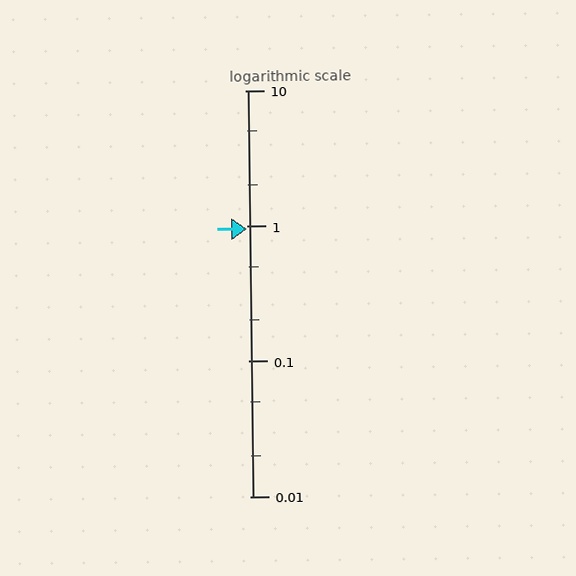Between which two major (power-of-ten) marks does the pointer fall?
The pointer is between 0.1 and 1.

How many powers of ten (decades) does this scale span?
The scale spans 3 decades, from 0.01 to 10.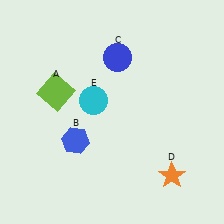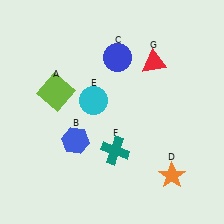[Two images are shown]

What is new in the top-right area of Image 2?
A red triangle (G) was added in the top-right area of Image 2.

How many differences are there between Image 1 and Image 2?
There are 2 differences between the two images.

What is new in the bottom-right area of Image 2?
A teal cross (F) was added in the bottom-right area of Image 2.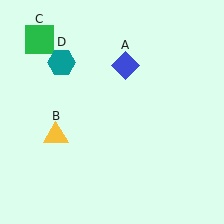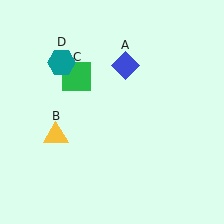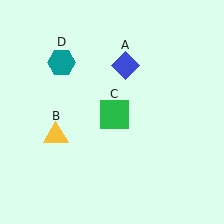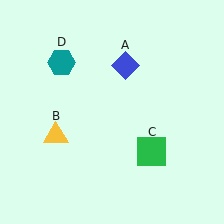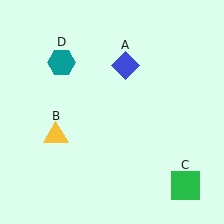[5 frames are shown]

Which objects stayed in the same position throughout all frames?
Blue diamond (object A) and yellow triangle (object B) and teal hexagon (object D) remained stationary.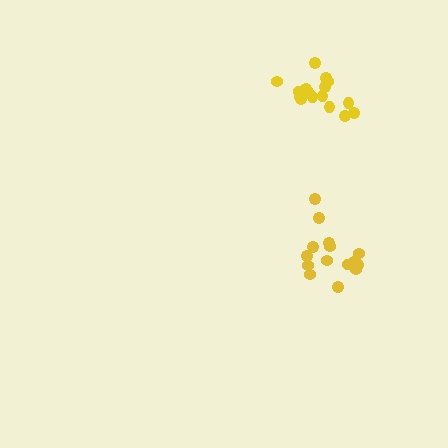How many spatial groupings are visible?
There are 2 spatial groupings.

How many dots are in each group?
Group 1: 15 dots, Group 2: 16 dots (31 total).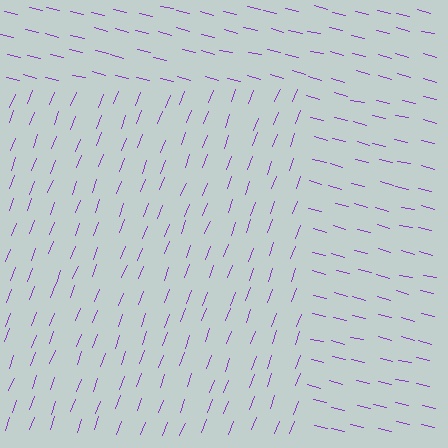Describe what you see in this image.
The image is filled with small purple line segments. A rectangle region in the image has lines oriented differently from the surrounding lines, creating a visible texture boundary.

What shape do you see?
I see a rectangle.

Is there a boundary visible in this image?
Yes, there is a texture boundary formed by a change in line orientation.